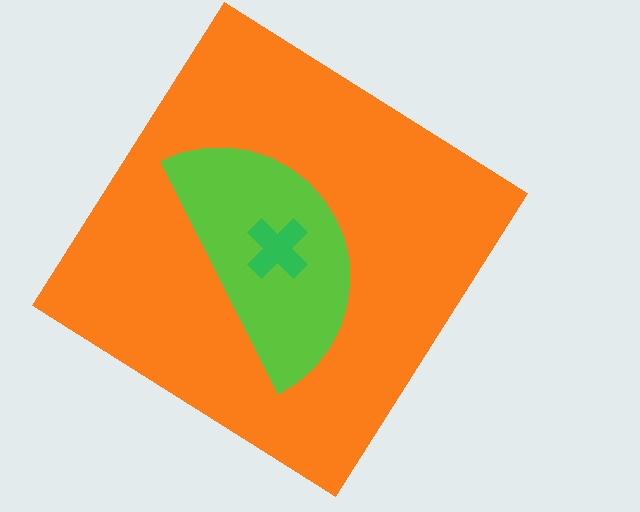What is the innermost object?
The green cross.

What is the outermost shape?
The orange diamond.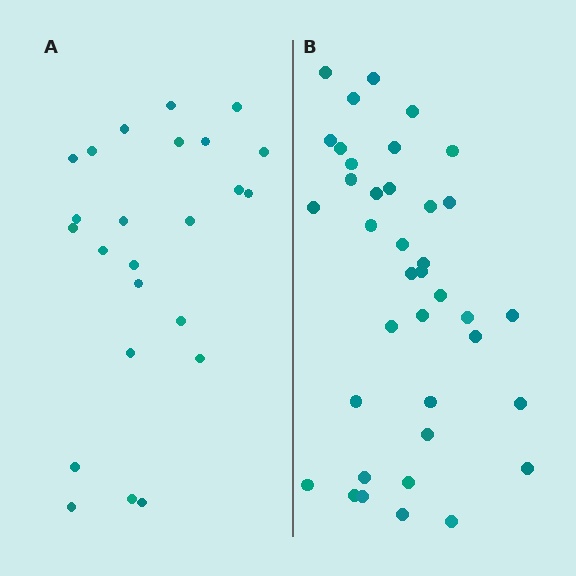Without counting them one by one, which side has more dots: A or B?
Region B (the right region) has more dots.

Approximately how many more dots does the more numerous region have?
Region B has approximately 15 more dots than region A.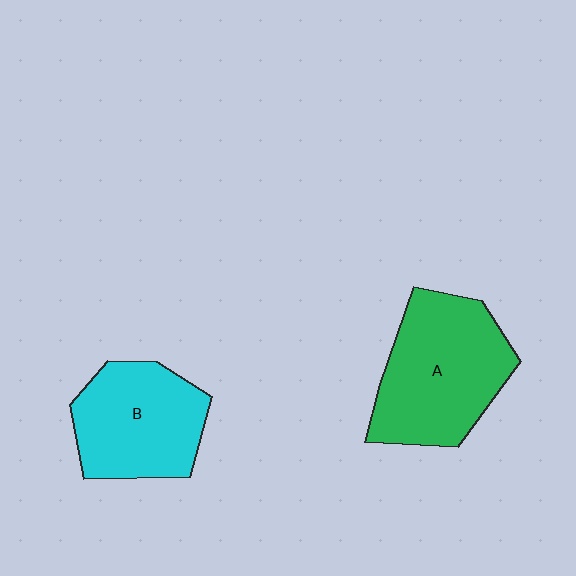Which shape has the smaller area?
Shape B (cyan).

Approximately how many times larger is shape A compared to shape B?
Approximately 1.2 times.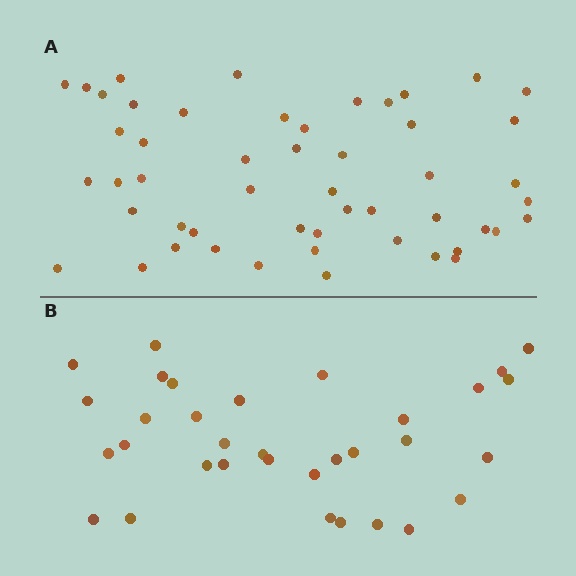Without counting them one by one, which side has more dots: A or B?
Region A (the top region) has more dots.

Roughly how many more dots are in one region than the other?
Region A has approximately 20 more dots than region B.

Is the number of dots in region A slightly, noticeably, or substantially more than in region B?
Region A has substantially more. The ratio is roughly 1.5 to 1.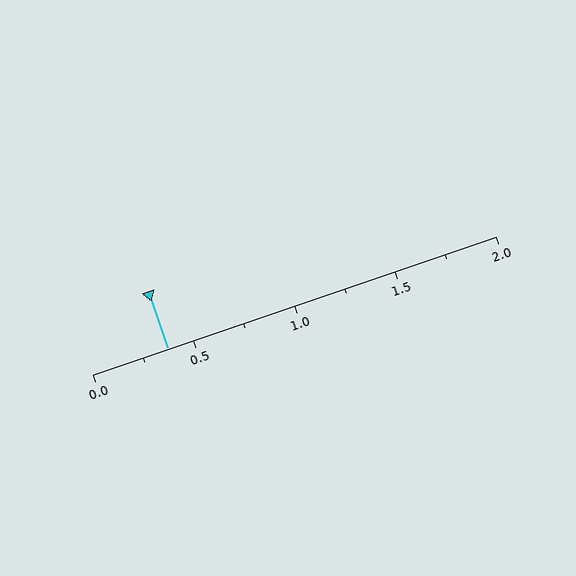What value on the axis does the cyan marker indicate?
The marker indicates approximately 0.38.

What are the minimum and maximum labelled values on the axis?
The axis runs from 0.0 to 2.0.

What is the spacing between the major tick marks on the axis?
The major ticks are spaced 0.5 apart.